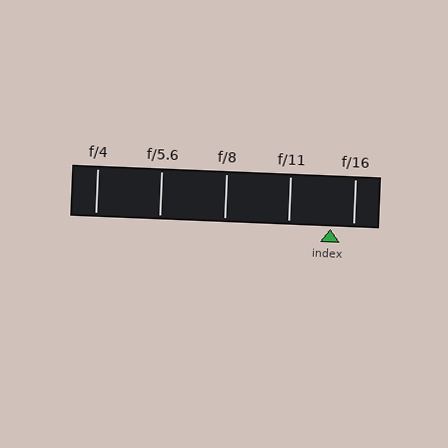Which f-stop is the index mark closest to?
The index mark is closest to f/16.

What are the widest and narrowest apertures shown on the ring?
The widest aperture shown is f/4 and the narrowest is f/16.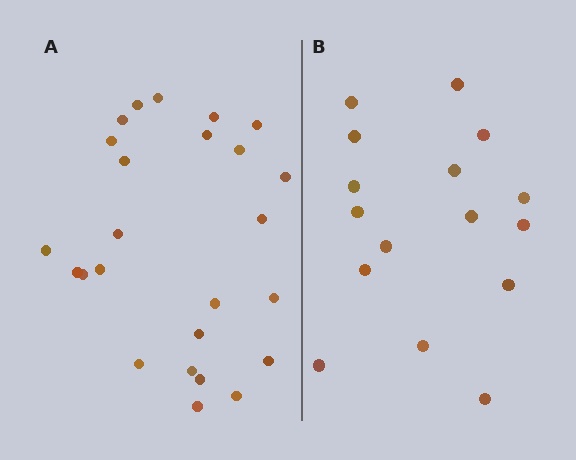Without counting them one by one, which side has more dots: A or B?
Region A (the left region) has more dots.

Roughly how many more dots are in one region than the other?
Region A has roughly 8 or so more dots than region B.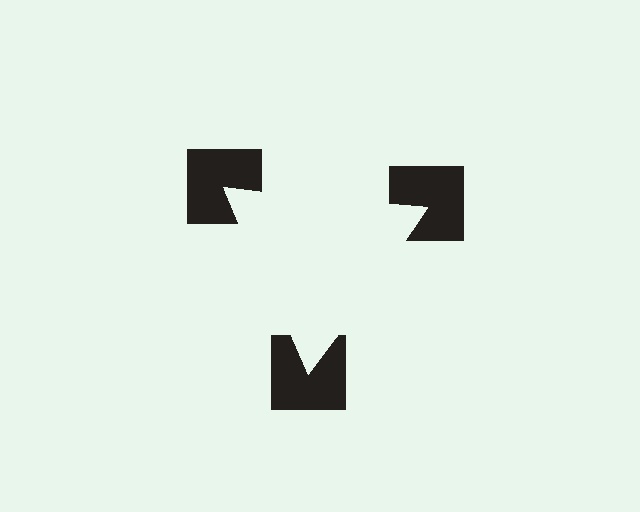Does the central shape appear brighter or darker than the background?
It typically appears slightly brighter than the background, even though no actual brightness change is drawn.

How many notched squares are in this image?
There are 3 — one at each vertex of the illusory triangle.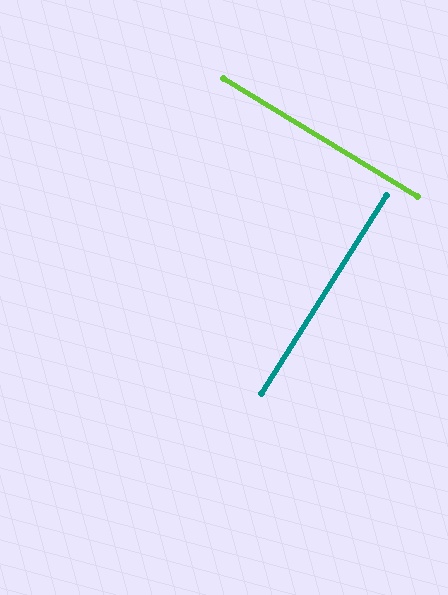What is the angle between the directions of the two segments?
Approximately 89 degrees.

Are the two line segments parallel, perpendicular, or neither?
Perpendicular — they meet at approximately 89°.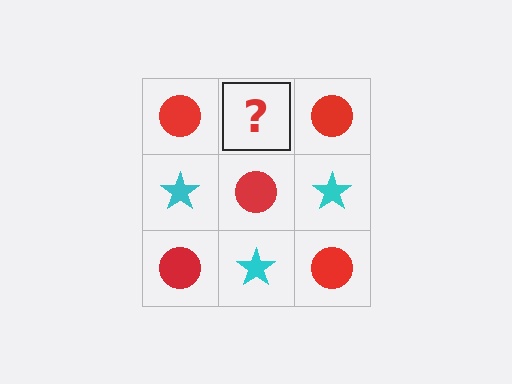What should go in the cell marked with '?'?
The missing cell should contain a cyan star.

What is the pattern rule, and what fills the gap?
The rule is that it alternates red circle and cyan star in a checkerboard pattern. The gap should be filled with a cyan star.